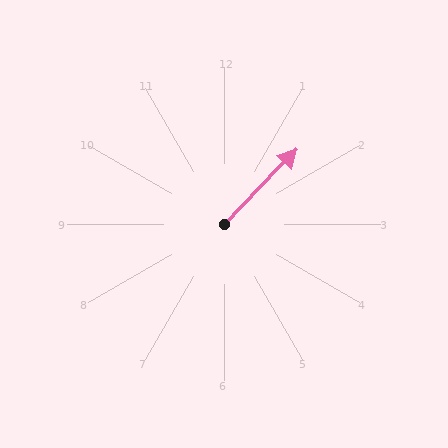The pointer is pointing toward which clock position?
Roughly 1 o'clock.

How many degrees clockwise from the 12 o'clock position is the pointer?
Approximately 44 degrees.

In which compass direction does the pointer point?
Northeast.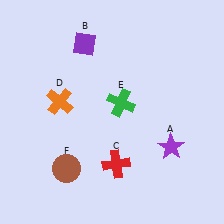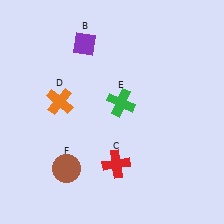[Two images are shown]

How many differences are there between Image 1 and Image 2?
There is 1 difference between the two images.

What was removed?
The purple star (A) was removed in Image 2.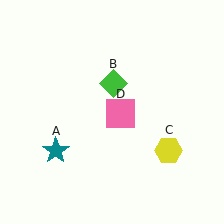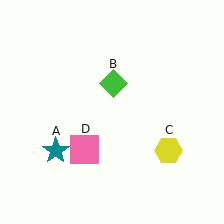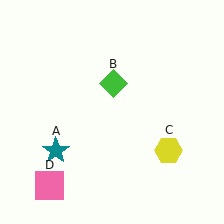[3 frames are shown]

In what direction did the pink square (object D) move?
The pink square (object D) moved down and to the left.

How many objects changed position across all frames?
1 object changed position: pink square (object D).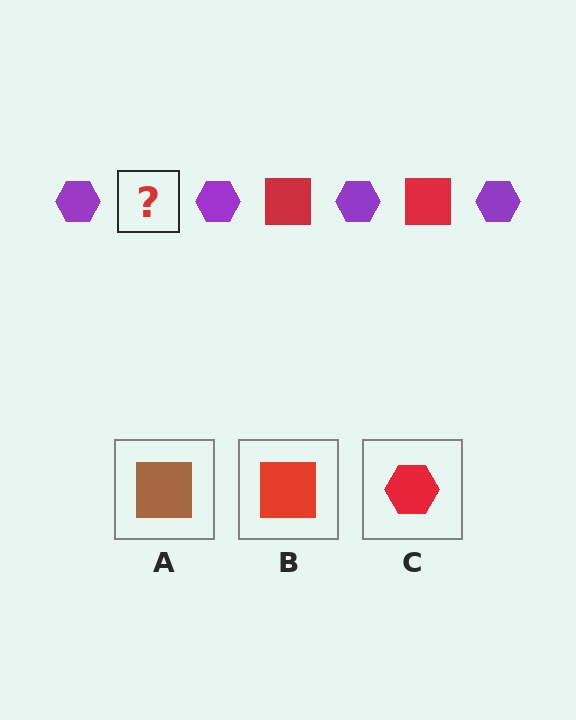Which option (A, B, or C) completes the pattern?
B.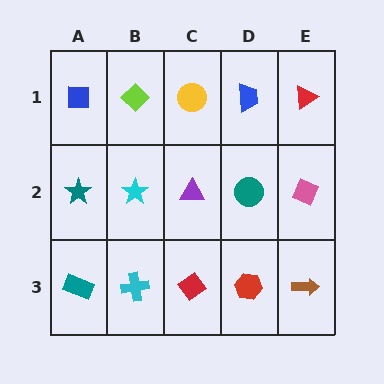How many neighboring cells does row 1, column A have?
2.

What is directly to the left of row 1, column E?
A blue trapezoid.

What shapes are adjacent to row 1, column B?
A cyan star (row 2, column B), a blue square (row 1, column A), a yellow circle (row 1, column C).